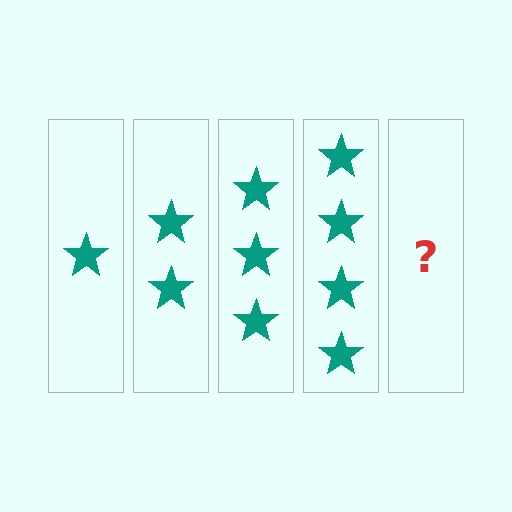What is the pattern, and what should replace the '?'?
The pattern is that each step adds one more star. The '?' should be 5 stars.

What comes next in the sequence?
The next element should be 5 stars.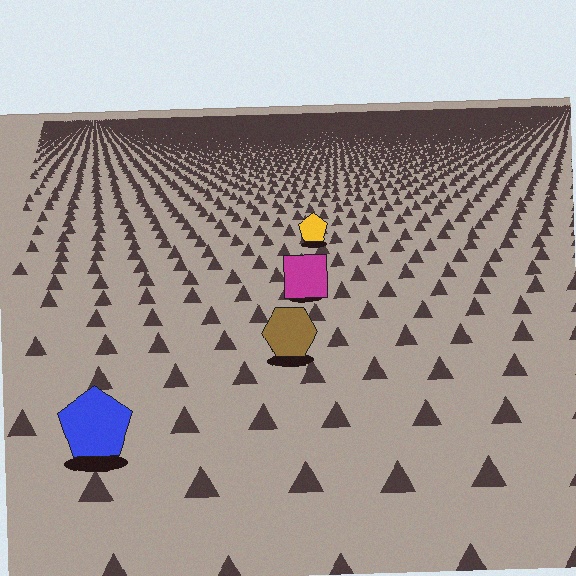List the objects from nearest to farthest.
From nearest to farthest: the blue pentagon, the brown hexagon, the magenta square, the yellow pentagon.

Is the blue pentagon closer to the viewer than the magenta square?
Yes. The blue pentagon is closer — you can tell from the texture gradient: the ground texture is coarser near it.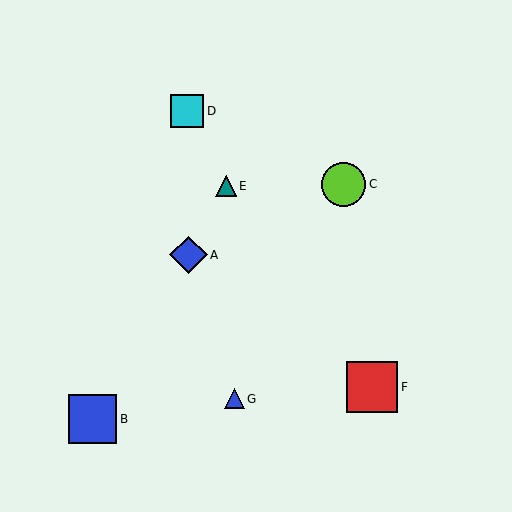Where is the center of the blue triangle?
The center of the blue triangle is at (234, 399).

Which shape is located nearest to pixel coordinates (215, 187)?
The teal triangle (labeled E) at (226, 186) is nearest to that location.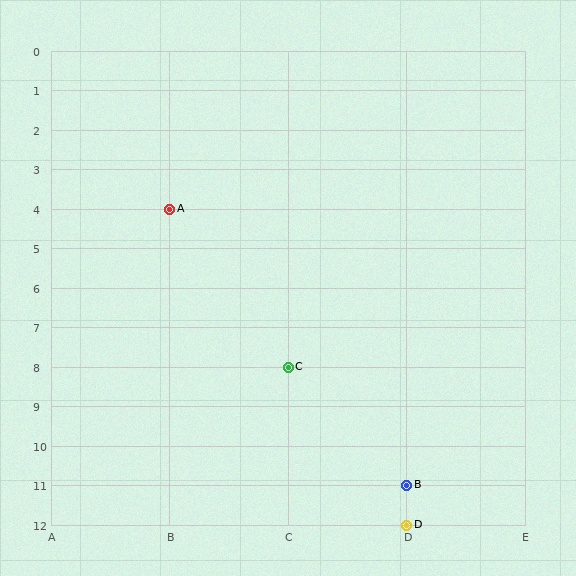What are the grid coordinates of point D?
Point D is at grid coordinates (D, 12).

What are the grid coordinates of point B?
Point B is at grid coordinates (D, 11).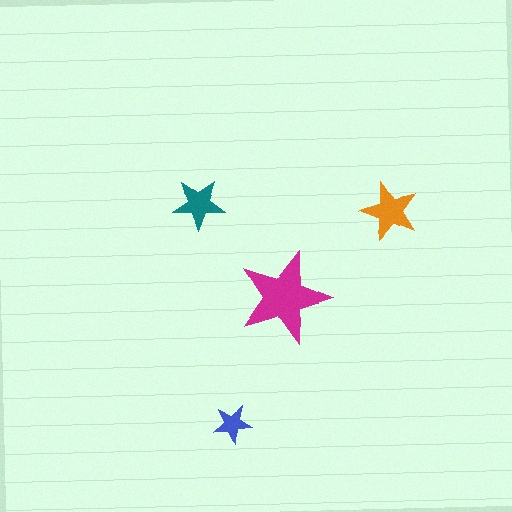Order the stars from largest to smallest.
the magenta one, the orange one, the teal one, the blue one.